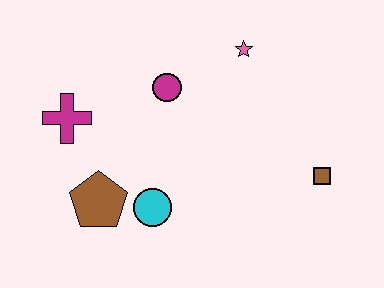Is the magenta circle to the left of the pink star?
Yes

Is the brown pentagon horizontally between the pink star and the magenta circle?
No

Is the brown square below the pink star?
Yes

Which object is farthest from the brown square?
The magenta cross is farthest from the brown square.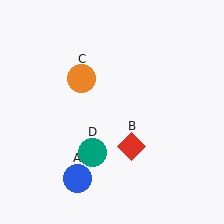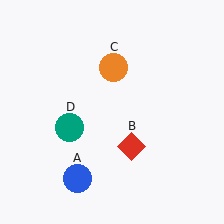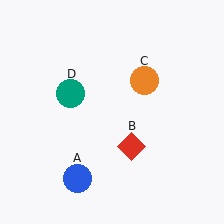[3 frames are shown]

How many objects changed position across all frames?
2 objects changed position: orange circle (object C), teal circle (object D).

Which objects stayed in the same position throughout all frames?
Blue circle (object A) and red diamond (object B) remained stationary.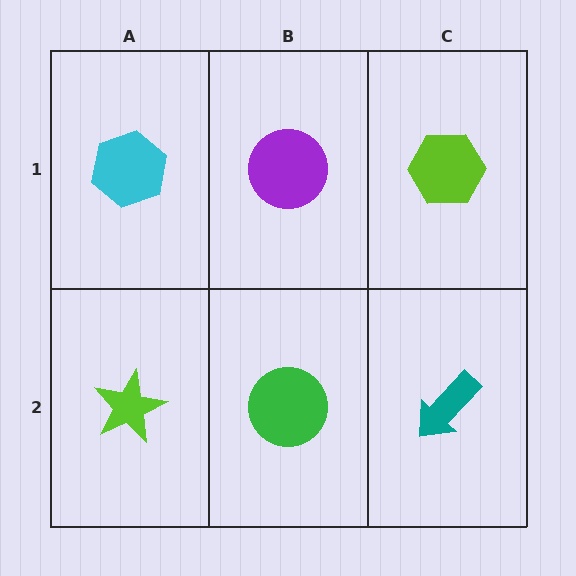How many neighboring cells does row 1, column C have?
2.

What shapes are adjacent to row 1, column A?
A lime star (row 2, column A), a purple circle (row 1, column B).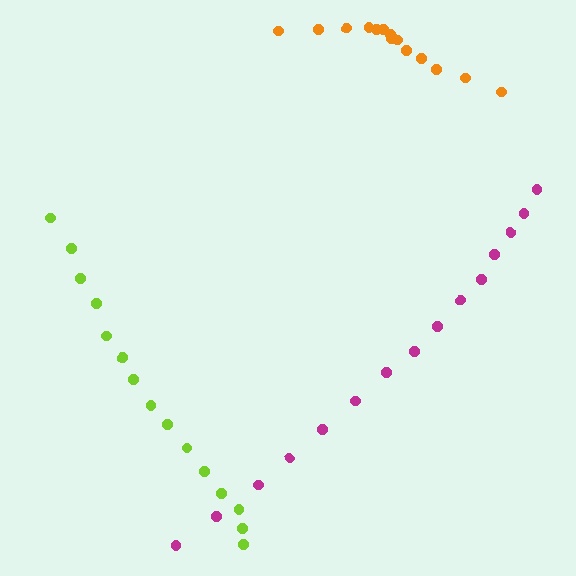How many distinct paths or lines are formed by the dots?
There are 3 distinct paths.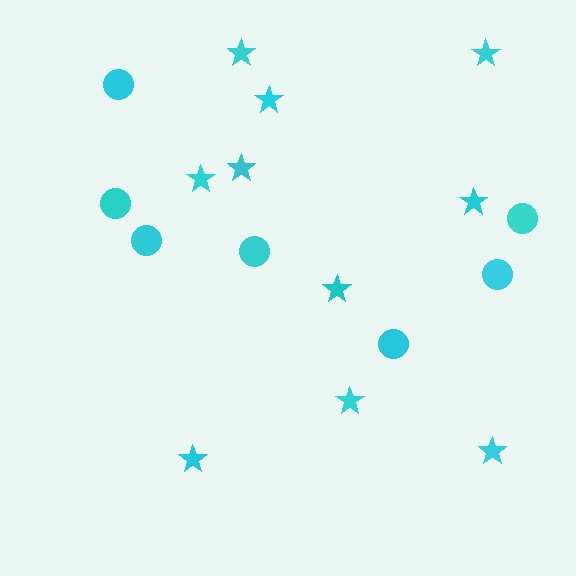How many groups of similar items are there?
There are 2 groups: one group of circles (7) and one group of stars (10).